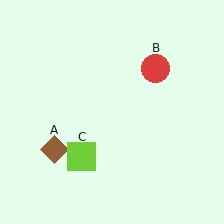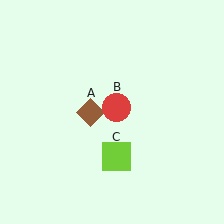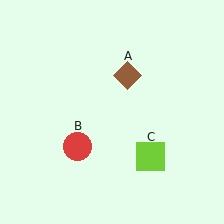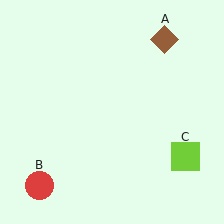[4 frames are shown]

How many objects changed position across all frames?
3 objects changed position: brown diamond (object A), red circle (object B), lime square (object C).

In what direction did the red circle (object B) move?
The red circle (object B) moved down and to the left.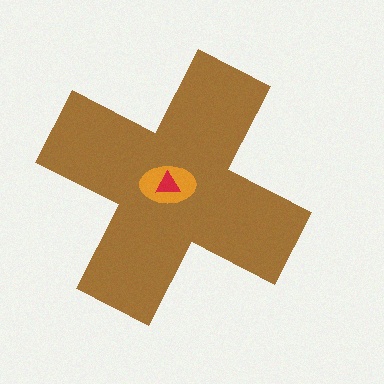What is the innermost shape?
The red triangle.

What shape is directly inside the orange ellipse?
The red triangle.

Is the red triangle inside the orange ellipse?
Yes.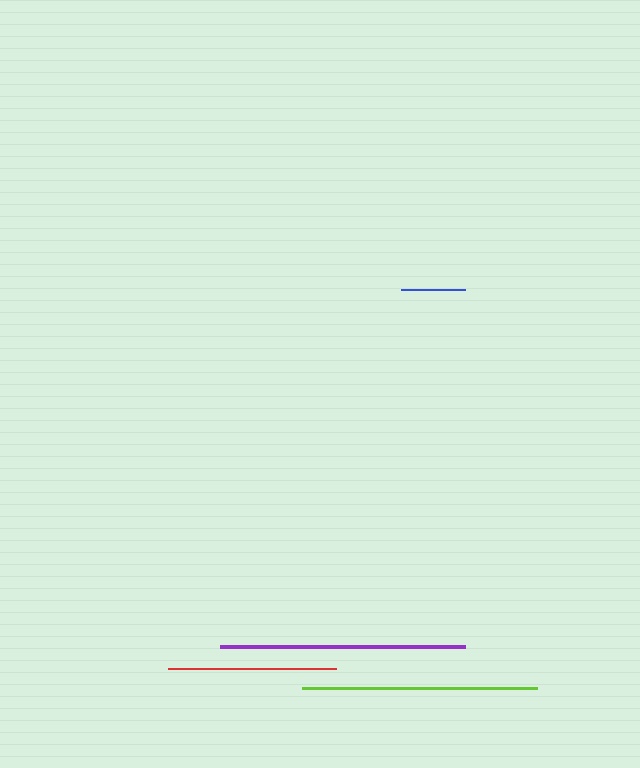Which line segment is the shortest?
The blue line is the shortest at approximately 64 pixels.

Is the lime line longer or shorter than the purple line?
The purple line is longer than the lime line.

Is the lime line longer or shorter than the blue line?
The lime line is longer than the blue line.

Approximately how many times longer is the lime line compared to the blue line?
The lime line is approximately 3.7 times the length of the blue line.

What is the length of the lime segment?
The lime segment is approximately 235 pixels long.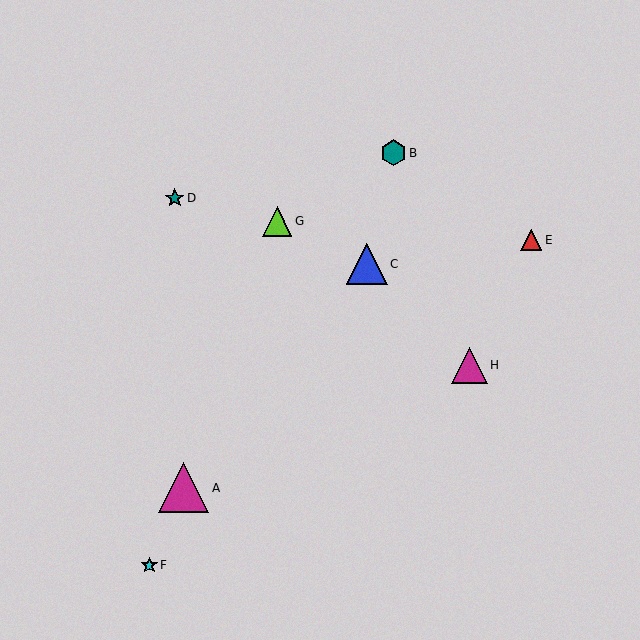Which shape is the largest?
The magenta triangle (labeled A) is the largest.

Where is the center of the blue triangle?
The center of the blue triangle is at (367, 264).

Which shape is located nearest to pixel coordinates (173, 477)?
The magenta triangle (labeled A) at (183, 488) is nearest to that location.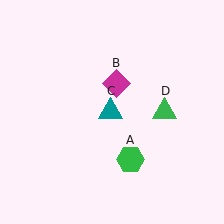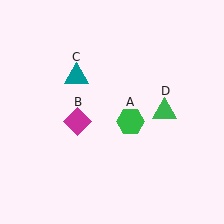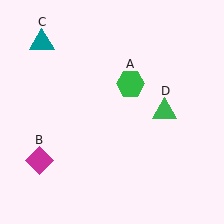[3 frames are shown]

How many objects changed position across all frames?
3 objects changed position: green hexagon (object A), magenta diamond (object B), teal triangle (object C).